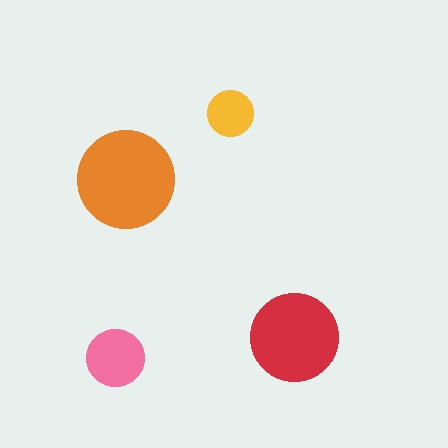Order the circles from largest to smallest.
the orange one, the red one, the pink one, the yellow one.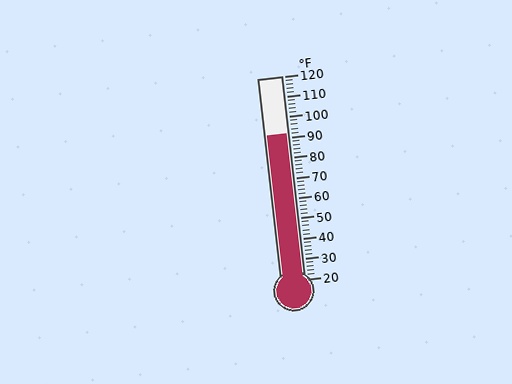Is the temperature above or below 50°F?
The temperature is above 50°F.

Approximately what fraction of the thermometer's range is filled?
The thermometer is filled to approximately 70% of its range.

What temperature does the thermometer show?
The thermometer shows approximately 92°F.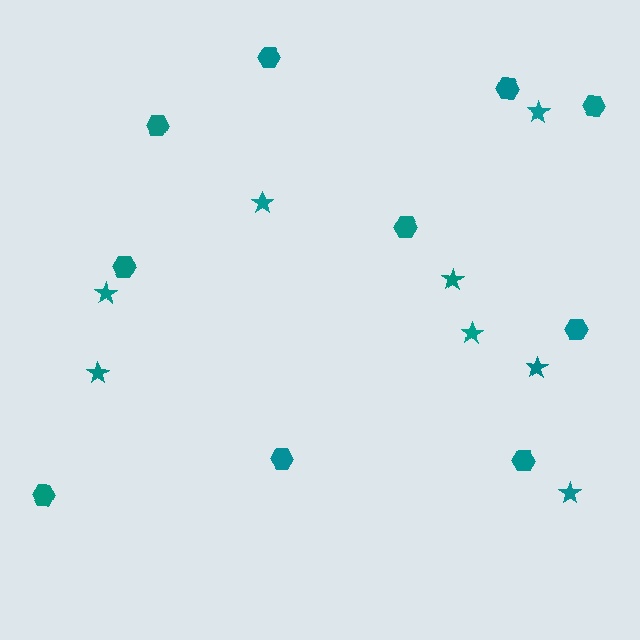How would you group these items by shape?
There are 2 groups: one group of hexagons (10) and one group of stars (8).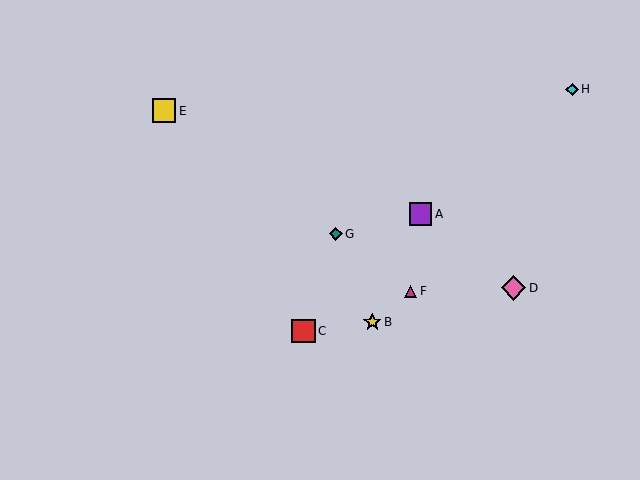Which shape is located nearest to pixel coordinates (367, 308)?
The yellow star (labeled B) at (372, 322) is nearest to that location.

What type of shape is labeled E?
Shape E is a yellow square.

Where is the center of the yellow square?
The center of the yellow square is at (164, 111).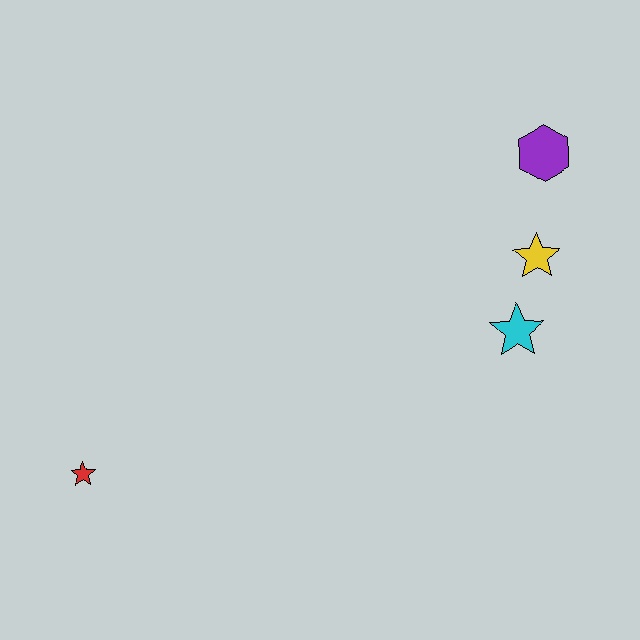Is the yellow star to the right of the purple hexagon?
No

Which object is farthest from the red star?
The purple hexagon is farthest from the red star.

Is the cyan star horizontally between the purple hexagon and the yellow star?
No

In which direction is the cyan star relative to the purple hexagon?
The cyan star is below the purple hexagon.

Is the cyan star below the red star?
No